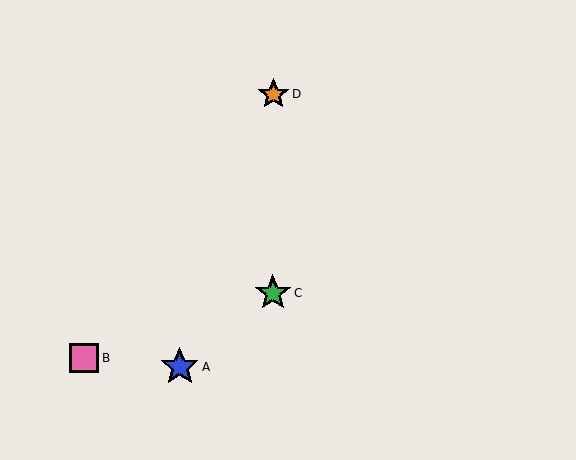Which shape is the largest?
The blue star (labeled A) is the largest.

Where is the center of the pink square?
The center of the pink square is at (84, 358).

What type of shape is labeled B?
Shape B is a pink square.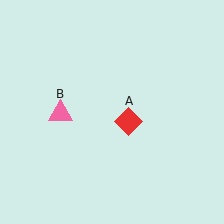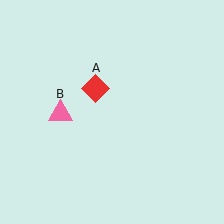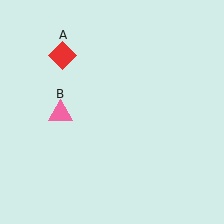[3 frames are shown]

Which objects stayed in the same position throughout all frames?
Pink triangle (object B) remained stationary.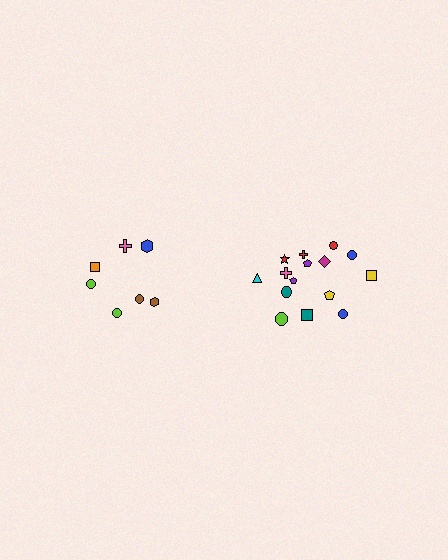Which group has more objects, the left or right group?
The right group.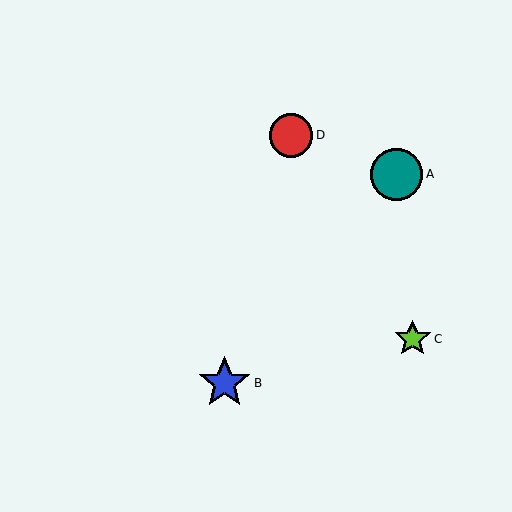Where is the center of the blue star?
The center of the blue star is at (224, 383).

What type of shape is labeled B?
Shape B is a blue star.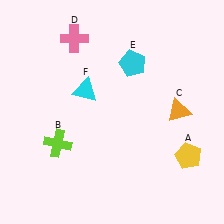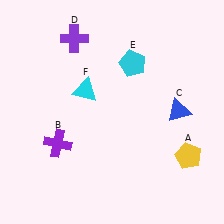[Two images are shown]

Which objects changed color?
B changed from lime to purple. C changed from orange to blue. D changed from pink to purple.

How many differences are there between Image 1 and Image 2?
There are 3 differences between the two images.